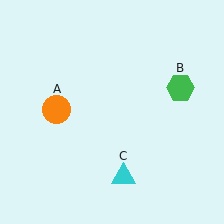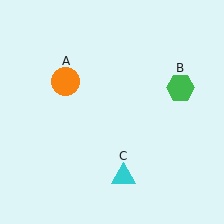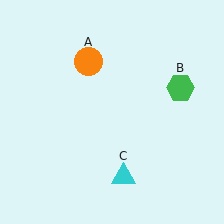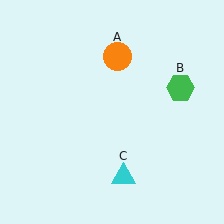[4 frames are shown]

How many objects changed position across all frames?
1 object changed position: orange circle (object A).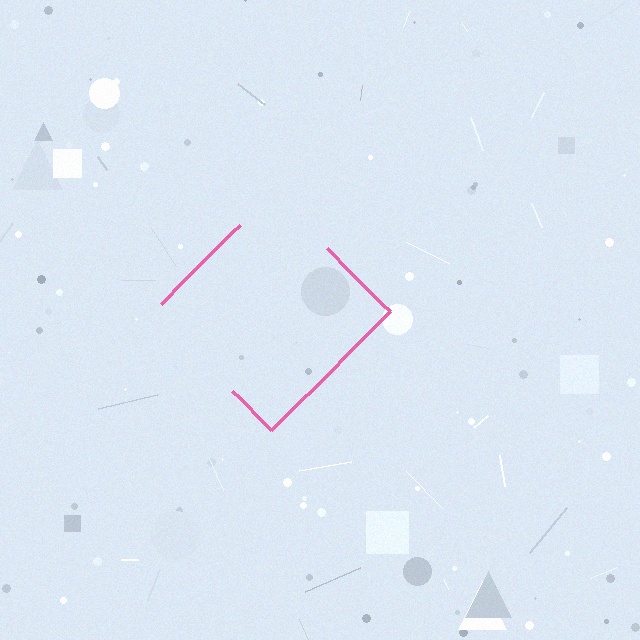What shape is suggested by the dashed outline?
The dashed outline suggests a diamond.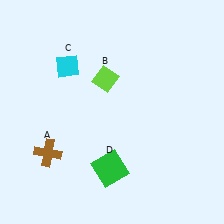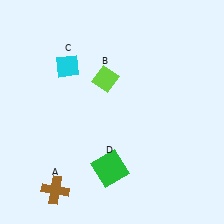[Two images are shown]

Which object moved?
The brown cross (A) moved down.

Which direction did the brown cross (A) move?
The brown cross (A) moved down.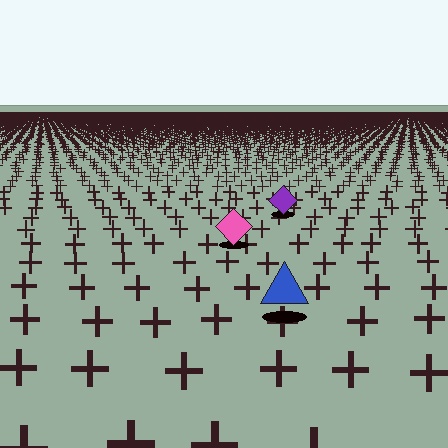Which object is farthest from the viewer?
The purple diamond is farthest from the viewer. It appears smaller and the ground texture around it is denser.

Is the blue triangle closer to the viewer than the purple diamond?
Yes. The blue triangle is closer — you can tell from the texture gradient: the ground texture is coarser near it.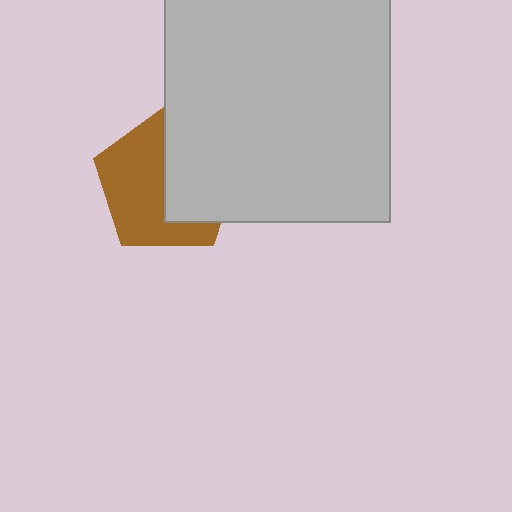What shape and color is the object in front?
The object in front is a light gray square.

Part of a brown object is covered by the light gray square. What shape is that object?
It is a pentagon.